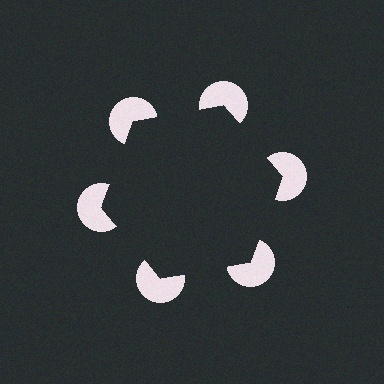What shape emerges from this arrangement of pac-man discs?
An illusory hexagon — its edges are inferred from the aligned wedge cuts in the pac-man discs, not physically drawn.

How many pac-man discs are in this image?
There are 6 — one at each vertex of the illusory hexagon.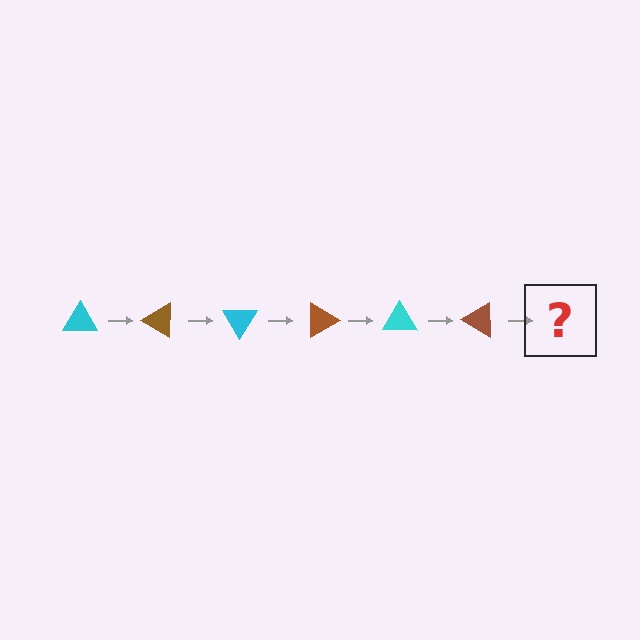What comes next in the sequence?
The next element should be a cyan triangle, rotated 180 degrees from the start.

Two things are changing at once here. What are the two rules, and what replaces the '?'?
The two rules are that it rotates 30 degrees each step and the color cycles through cyan and brown. The '?' should be a cyan triangle, rotated 180 degrees from the start.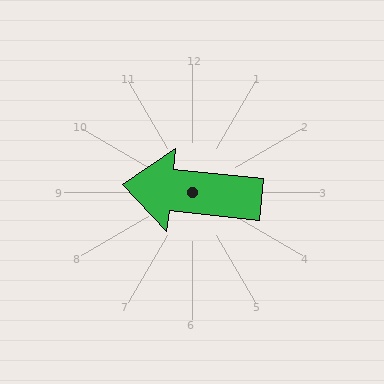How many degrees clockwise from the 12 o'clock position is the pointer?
Approximately 276 degrees.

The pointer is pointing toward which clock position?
Roughly 9 o'clock.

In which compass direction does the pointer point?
West.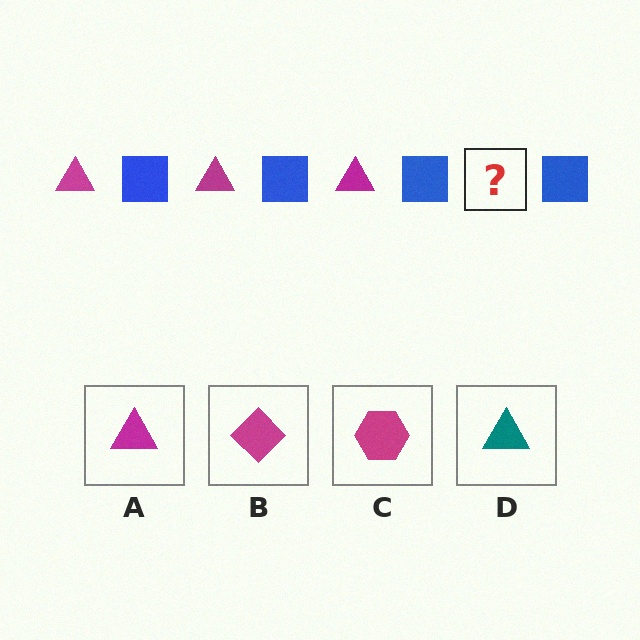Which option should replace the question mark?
Option A.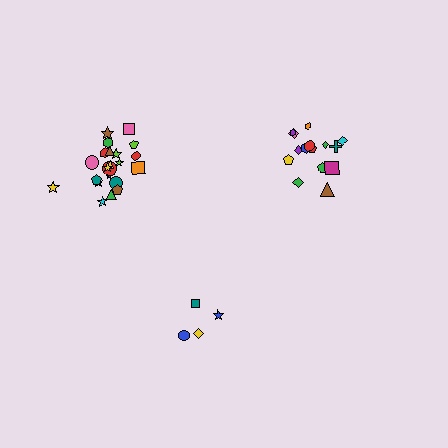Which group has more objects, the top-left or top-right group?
The top-left group.